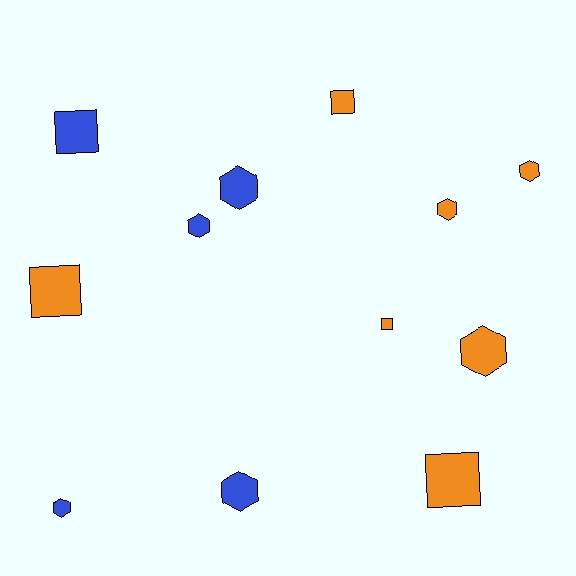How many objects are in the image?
There are 12 objects.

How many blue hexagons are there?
There are 4 blue hexagons.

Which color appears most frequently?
Orange, with 7 objects.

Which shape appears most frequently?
Hexagon, with 7 objects.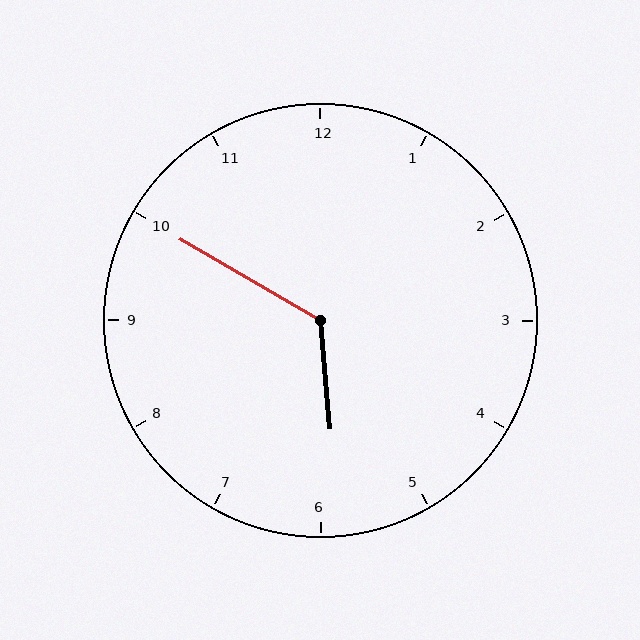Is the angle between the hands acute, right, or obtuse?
It is obtuse.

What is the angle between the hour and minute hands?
Approximately 125 degrees.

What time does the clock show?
5:50.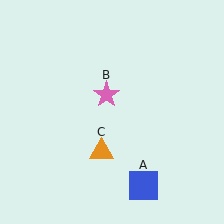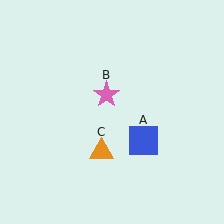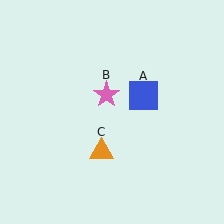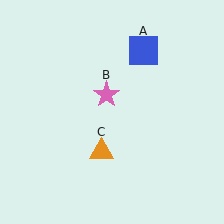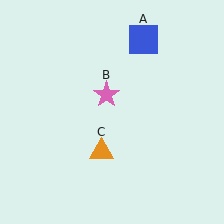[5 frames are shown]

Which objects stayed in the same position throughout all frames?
Pink star (object B) and orange triangle (object C) remained stationary.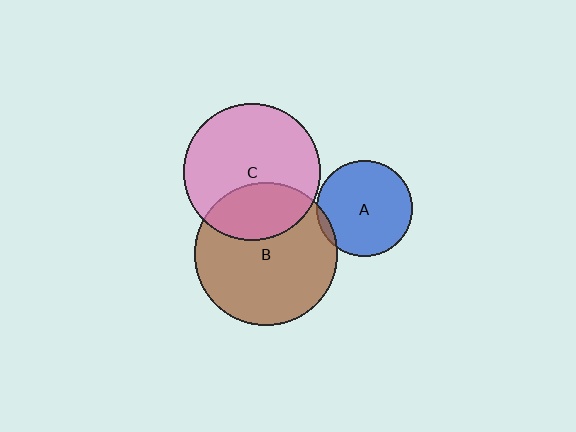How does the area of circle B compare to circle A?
Approximately 2.2 times.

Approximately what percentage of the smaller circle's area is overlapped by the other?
Approximately 30%.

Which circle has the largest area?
Circle B (brown).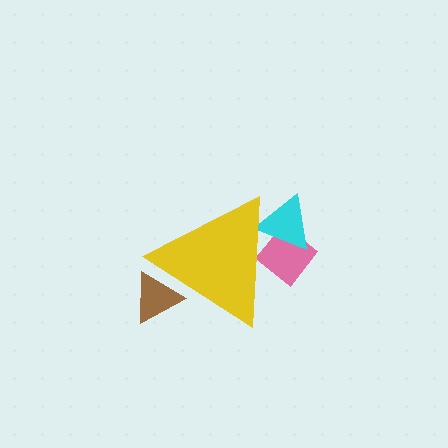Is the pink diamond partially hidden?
Yes, the pink diamond is partially hidden behind the yellow triangle.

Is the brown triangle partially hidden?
Yes, the brown triangle is partially hidden behind the yellow triangle.